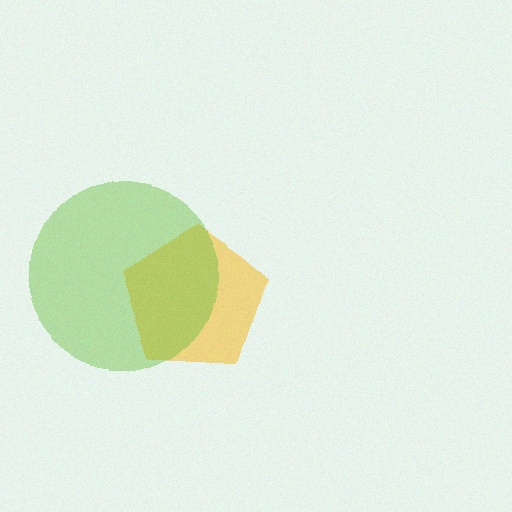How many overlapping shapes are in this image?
There are 2 overlapping shapes in the image.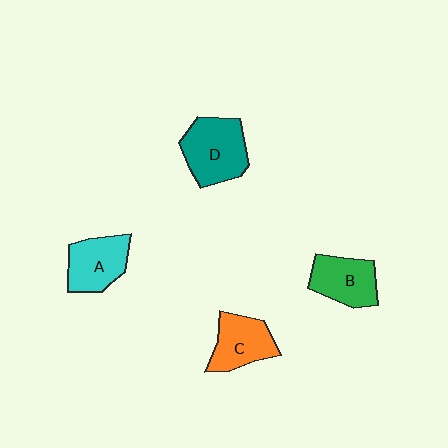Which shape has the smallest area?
Shape B (green).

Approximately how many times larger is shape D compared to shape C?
Approximately 1.3 times.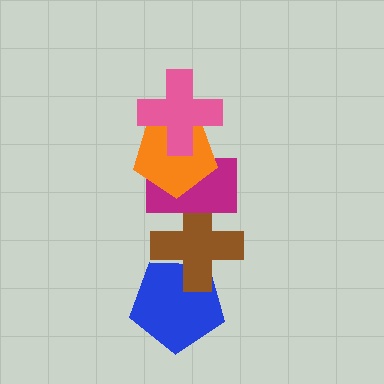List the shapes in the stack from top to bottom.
From top to bottom: the pink cross, the orange pentagon, the magenta rectangle, the brown cross, the blue pentagon.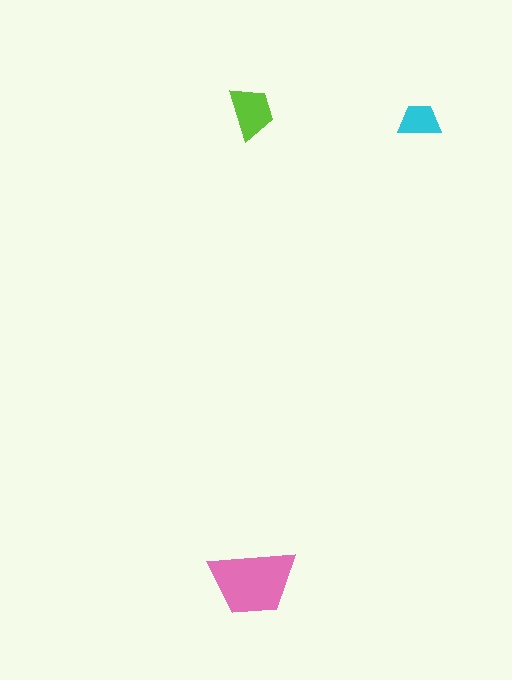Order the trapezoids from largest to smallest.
the pink one, the lime one, the cyan one.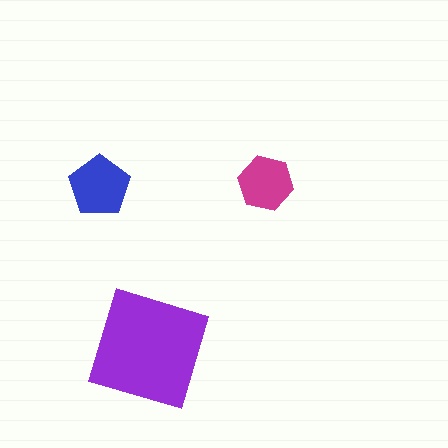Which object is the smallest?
The magenta hexagon.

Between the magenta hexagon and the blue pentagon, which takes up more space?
The blue pentagon.